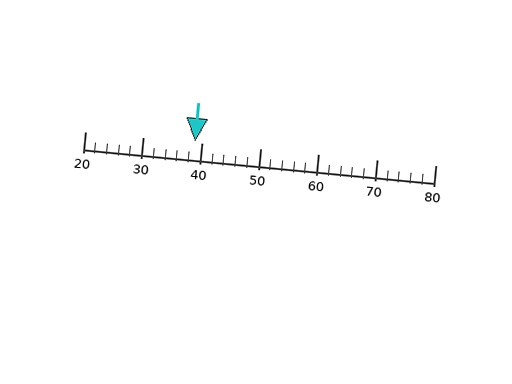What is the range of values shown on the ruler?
The ruler shows values from 20 to 80.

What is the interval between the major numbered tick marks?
The major tick marks are spaced 10 units apart.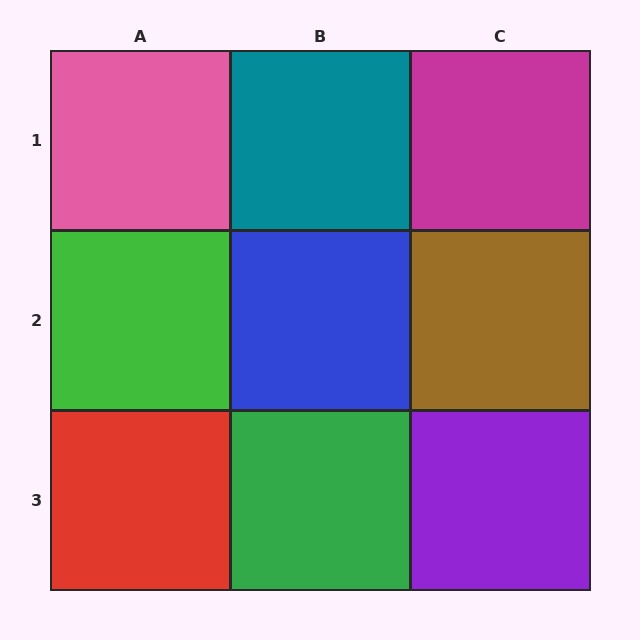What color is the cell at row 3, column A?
Red.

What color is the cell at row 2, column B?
Blue.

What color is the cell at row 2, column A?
Green.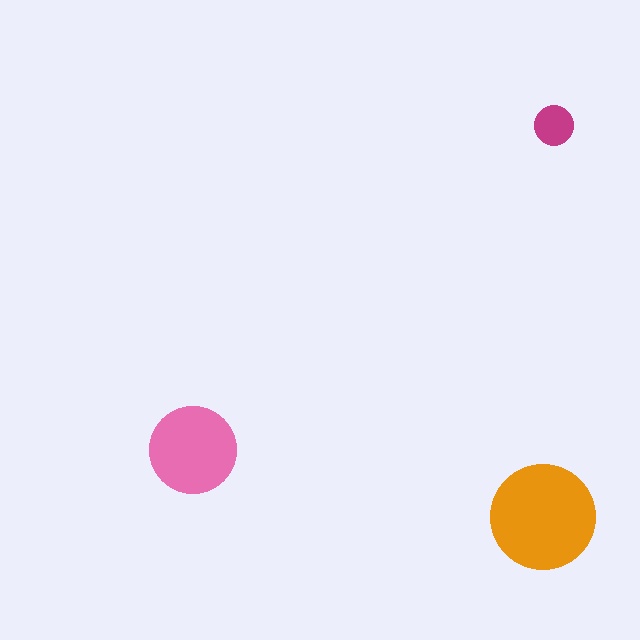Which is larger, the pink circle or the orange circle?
The orange one.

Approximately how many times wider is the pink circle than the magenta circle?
About 2 times wider.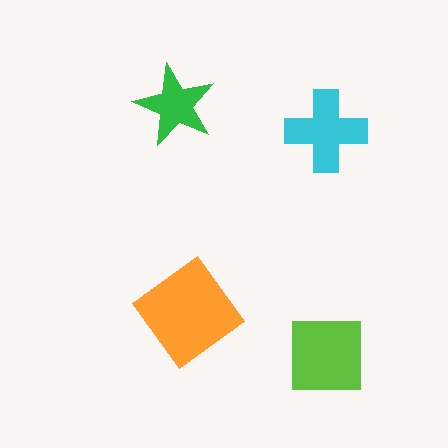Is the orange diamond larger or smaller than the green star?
Larger.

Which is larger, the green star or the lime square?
The lime square.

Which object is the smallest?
The green star.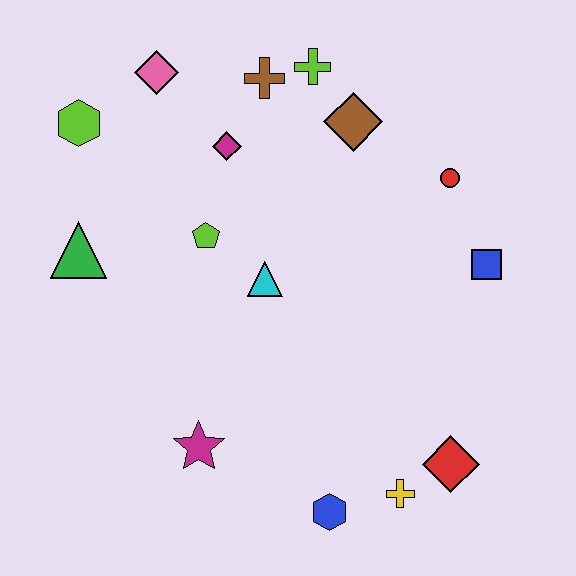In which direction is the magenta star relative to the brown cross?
The magenta star is below the brown cross.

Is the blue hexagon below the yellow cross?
Yes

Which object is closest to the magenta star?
The blue hexagon is closest to the magenta star.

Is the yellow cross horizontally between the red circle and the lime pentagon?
Yes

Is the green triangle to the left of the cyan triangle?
Yes